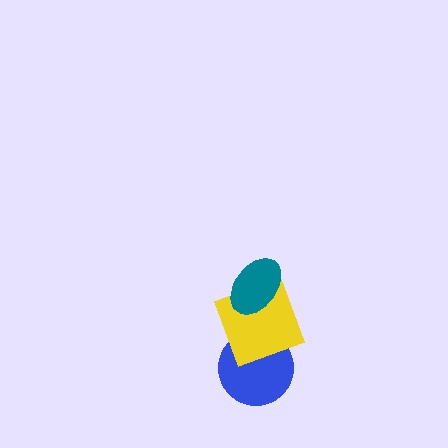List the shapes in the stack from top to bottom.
From top to bottom: the teal ellipse, the yellow square, the blue circle.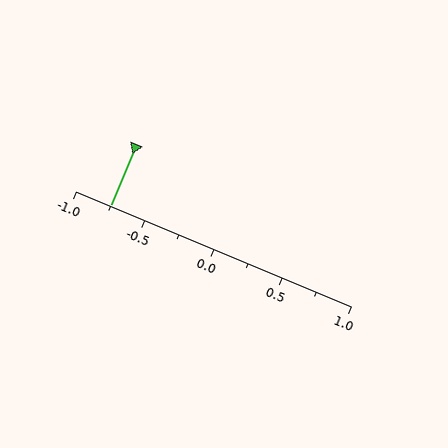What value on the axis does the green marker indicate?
The marker indicates approximately -0.75.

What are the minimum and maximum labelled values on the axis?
The axis runs from -1.0 to 1.0.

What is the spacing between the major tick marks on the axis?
The major ticks are spaced 0.5 apart.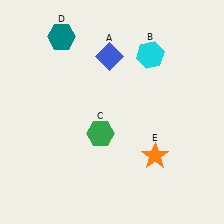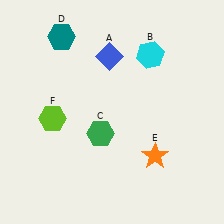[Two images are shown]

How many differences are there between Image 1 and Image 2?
There is 1 difference between the two images.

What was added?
A lime hexagon (F) was added in Image 2.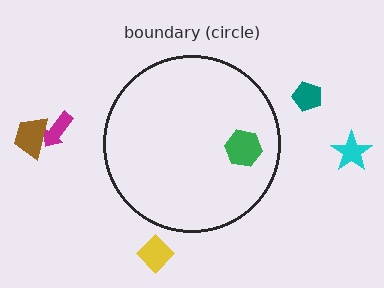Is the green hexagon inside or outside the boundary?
Inside.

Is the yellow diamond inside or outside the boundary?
Outside.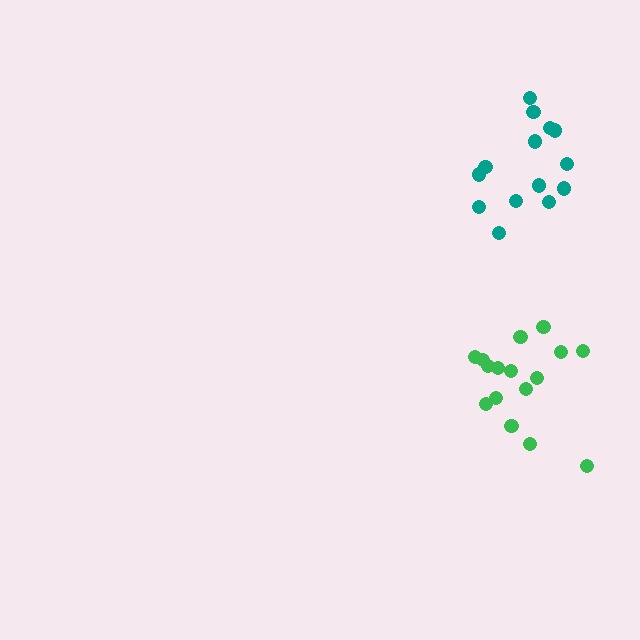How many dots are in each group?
Group 1: 14 dots, Group 2: 16 dots (30 total).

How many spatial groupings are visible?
There are 2 spatial groupings.